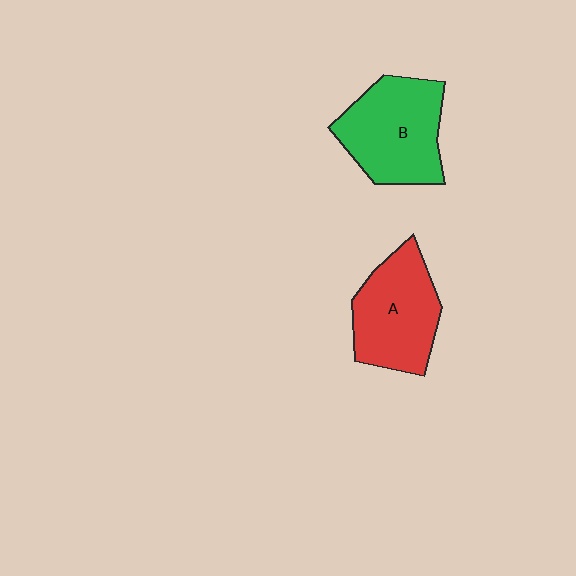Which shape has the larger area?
Shape B (green).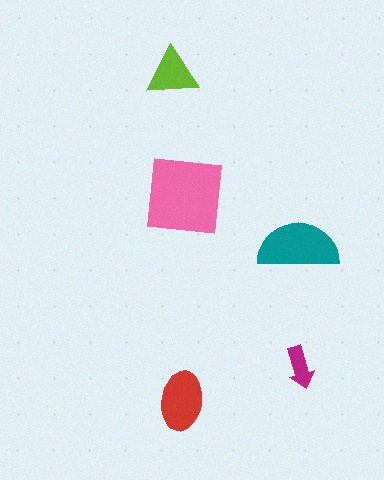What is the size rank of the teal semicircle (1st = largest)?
2nd.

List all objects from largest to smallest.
The pink square, the teal semicircle, the red ellipse, the lime triangle, the magenta arrow.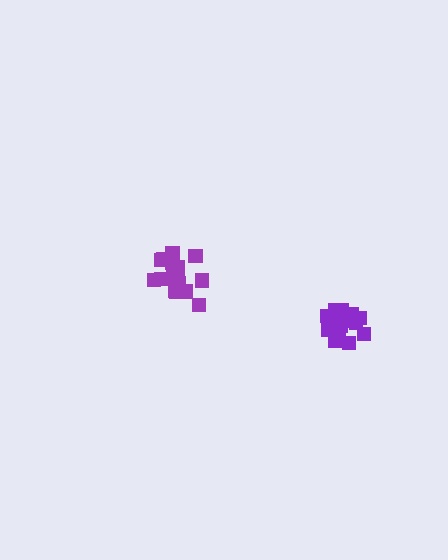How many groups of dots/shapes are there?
There are 2 groups.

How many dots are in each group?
Group 1: 19 dots, Group 2: 18 dots (37 total).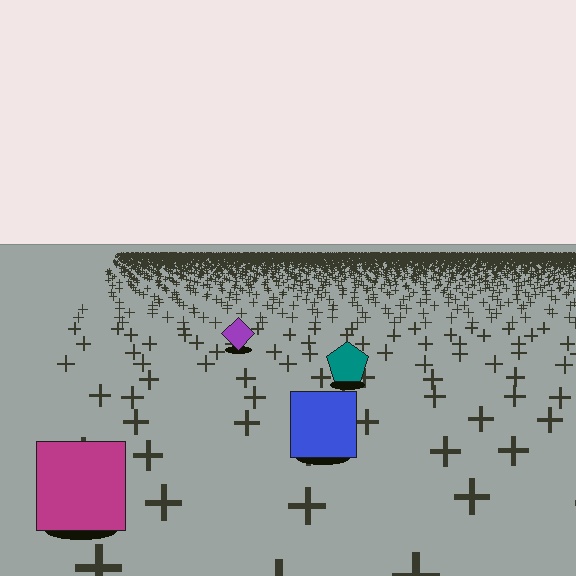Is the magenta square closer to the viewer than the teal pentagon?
Yes. The magenta square is closer — you can tell from the texture gradient: the ground texture is coarser near it.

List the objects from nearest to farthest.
From nearest to farthest: the magenta square, the blue square, the teal pentagon, the purple diamond.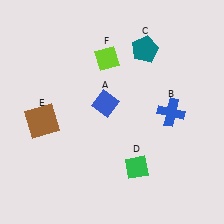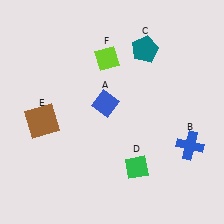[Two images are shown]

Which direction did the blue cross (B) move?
The blue cross (B) moved down.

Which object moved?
The blue cross (B) moved down.